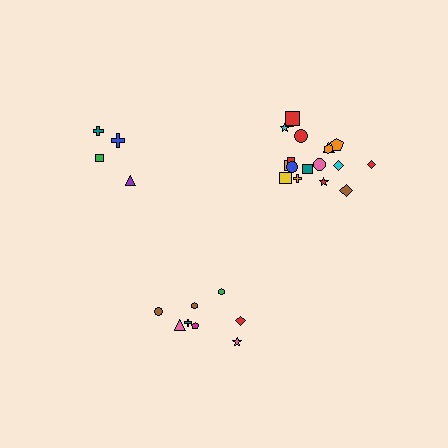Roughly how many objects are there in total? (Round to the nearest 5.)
Roughly 30 objects in total.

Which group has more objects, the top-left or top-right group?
The top-right group.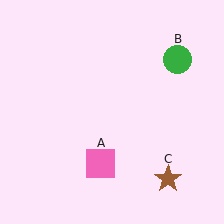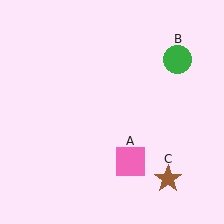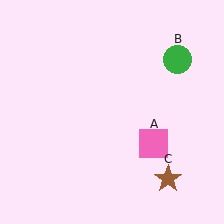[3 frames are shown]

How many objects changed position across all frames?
1 object changed position: pink square (object A).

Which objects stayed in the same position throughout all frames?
Green circle (object B) and brown star (object C) remained stationary.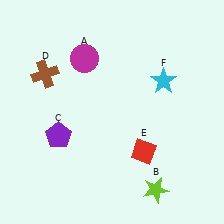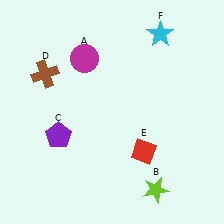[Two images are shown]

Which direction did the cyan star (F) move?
The cyan star (F) moved up.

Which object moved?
The cyan star (F) moved up.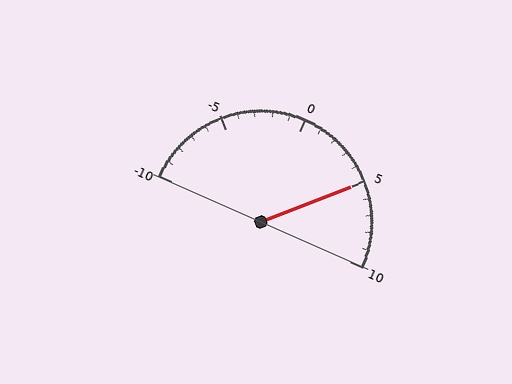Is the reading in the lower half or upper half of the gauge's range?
The reading is in the upper half of the range (-10 to 10).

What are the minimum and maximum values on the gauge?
The gauge ranges from -10 to 10.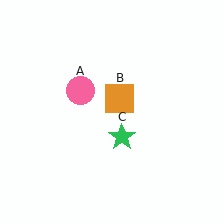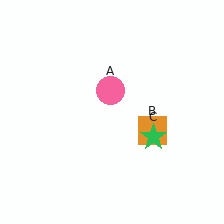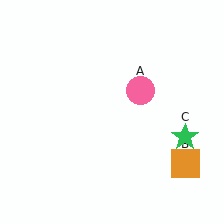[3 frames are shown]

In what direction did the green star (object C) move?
The green star (object C) moved right.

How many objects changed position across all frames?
3 objects changed position: pink circle (object A), orange square (object B), green star (object C).